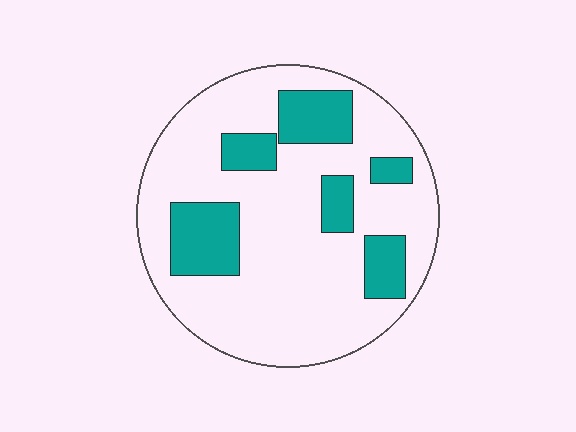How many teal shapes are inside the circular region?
6.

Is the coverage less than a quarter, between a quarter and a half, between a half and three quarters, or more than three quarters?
Less than a quarter.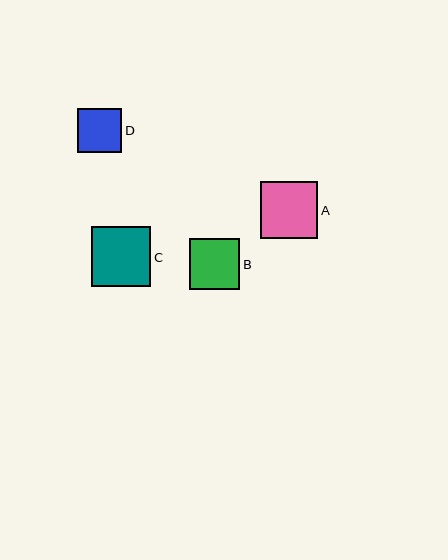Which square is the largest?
Square C is the largest with a size of approximately 59 pixels.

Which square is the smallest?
Square D is the smallest with a size of approximately 44 pixels.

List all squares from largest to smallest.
From largest to smallest: C, A, B, D.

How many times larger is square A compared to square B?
Square A is approximately 1.1 times the size of square B.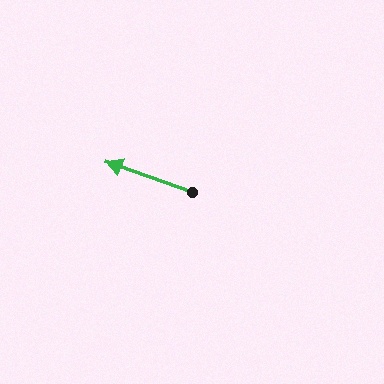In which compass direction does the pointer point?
West.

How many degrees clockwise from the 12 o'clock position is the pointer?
Approximately 290 degrees.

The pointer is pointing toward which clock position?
Roughly 10 o'clock.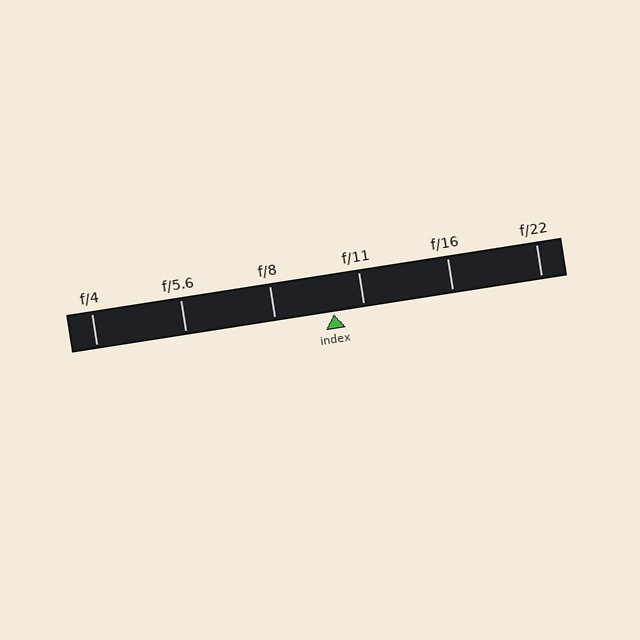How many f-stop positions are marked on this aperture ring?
There are 6 f-stop positions marked.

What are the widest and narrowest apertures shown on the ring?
The widest aperture shown is f/4 and the narrowest is f/22.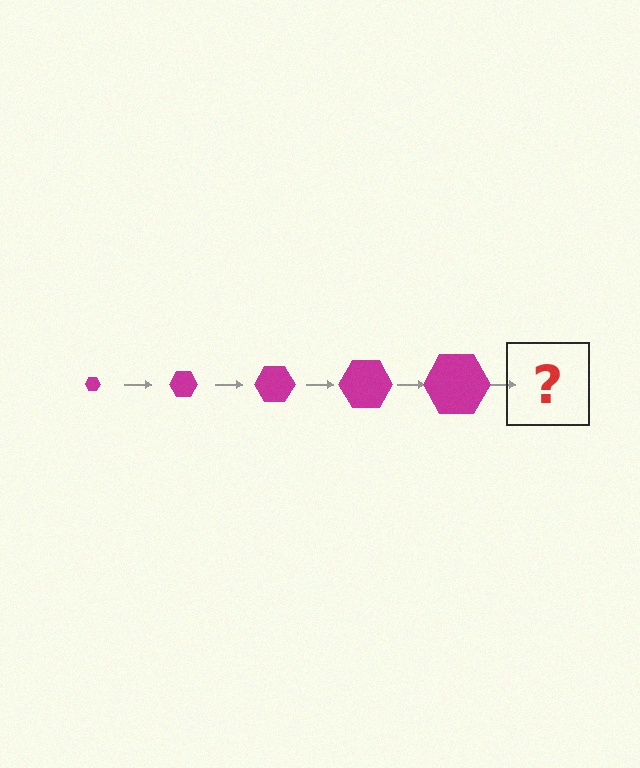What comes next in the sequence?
The next element should be a magenta hexagon, larger than the previous one.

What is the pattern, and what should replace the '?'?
The pattern is that the hexagon gets progressively larger each step. The '?' should be a magenta hexagon, larger than the previous one.